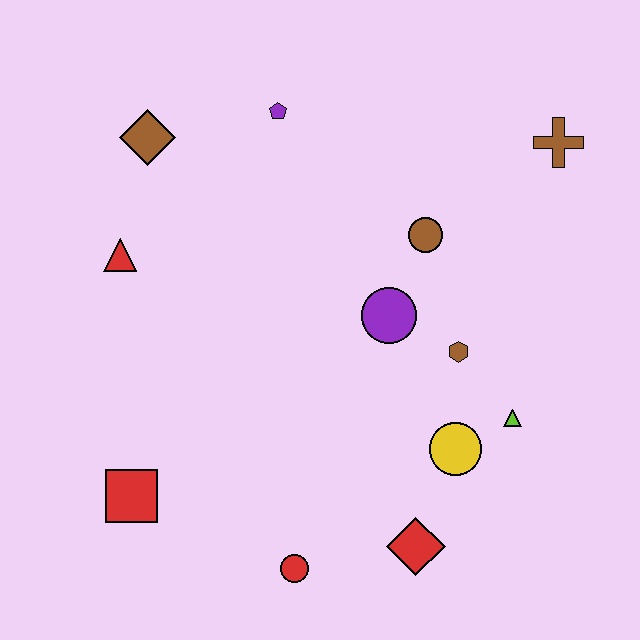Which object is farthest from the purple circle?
The red square is farthest from the purple circle.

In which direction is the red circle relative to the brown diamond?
The red circle is below the brown diamond.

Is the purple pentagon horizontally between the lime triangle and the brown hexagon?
No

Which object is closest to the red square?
The red circle is closest to the red square.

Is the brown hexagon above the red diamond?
Yes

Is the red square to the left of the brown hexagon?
Yes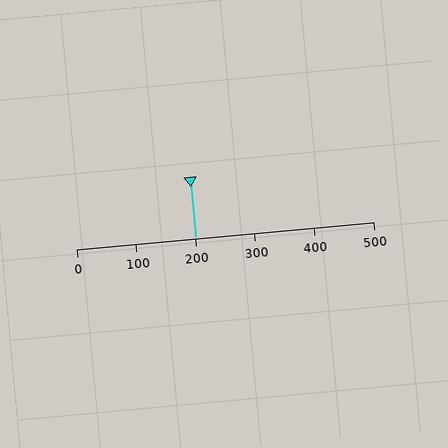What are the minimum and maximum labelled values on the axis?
The axis runs from 0 to 500.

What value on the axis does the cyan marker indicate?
The marker indicates approximately 200.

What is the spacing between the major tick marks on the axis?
The major ticks are spaced 100 apart.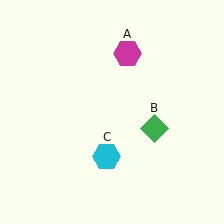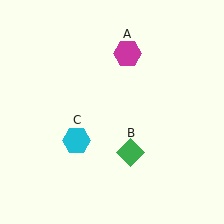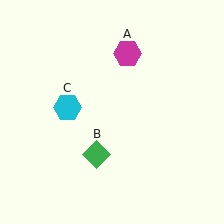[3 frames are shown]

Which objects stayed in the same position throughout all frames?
Magenta hexagon (object A) remained stationary.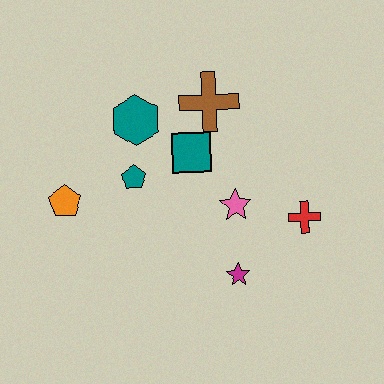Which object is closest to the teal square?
The brown cross is closest to the teal square.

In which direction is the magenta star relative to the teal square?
The magenta star is below the teal square.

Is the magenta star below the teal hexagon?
Yes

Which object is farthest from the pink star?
The orange pentagon is farthest from the pink star.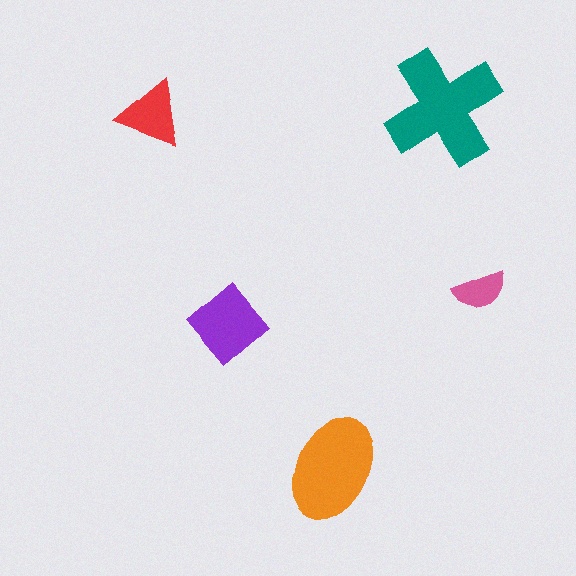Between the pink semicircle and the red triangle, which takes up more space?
The red triangle.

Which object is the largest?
The teal cross.